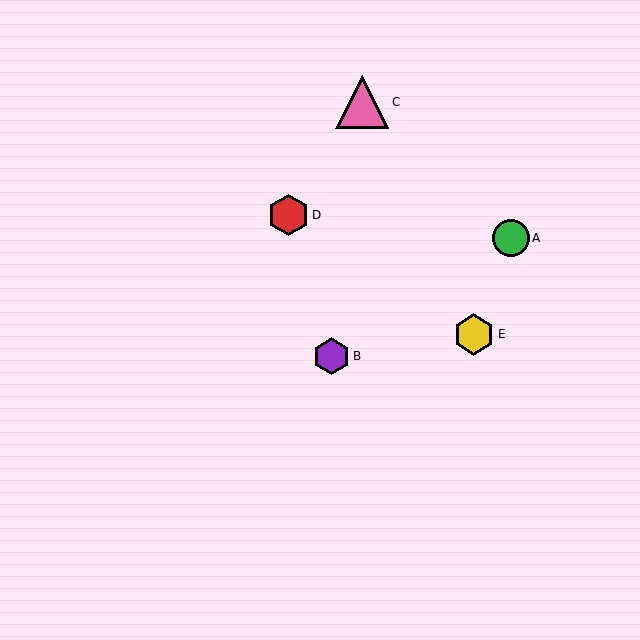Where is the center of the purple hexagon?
The center of the purple hexagon is at (331, 356).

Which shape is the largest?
The pink triangle (labeled C) is the largest.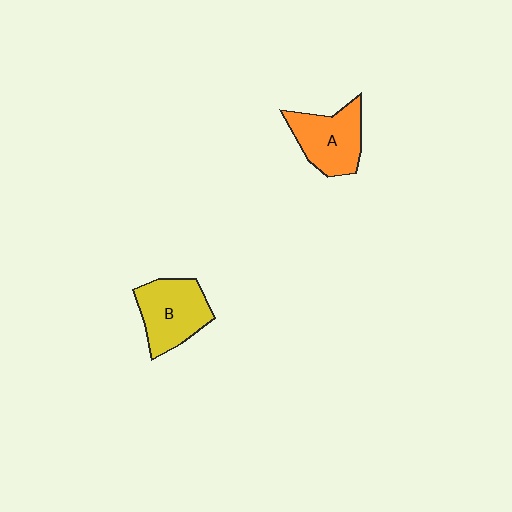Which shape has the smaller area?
Shape A (orange).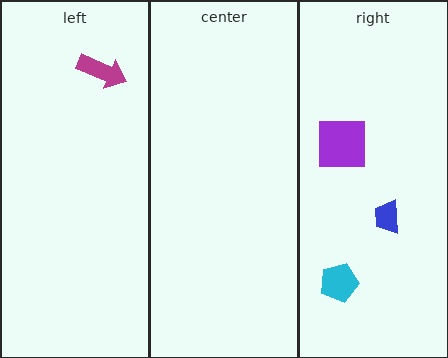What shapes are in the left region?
The magenta arrow.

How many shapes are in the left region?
1.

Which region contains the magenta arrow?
The left region.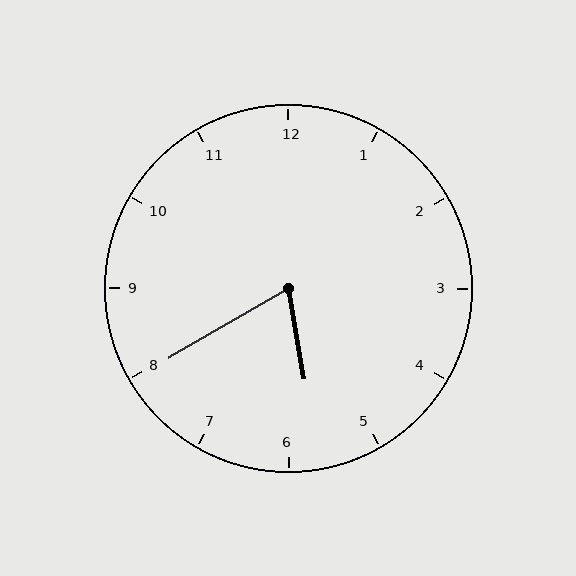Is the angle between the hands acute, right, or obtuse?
It is acute.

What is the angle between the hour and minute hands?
Approximately 70 degrees.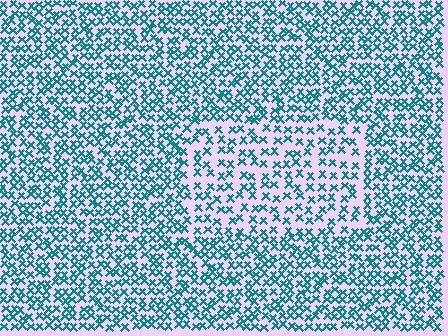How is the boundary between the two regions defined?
The boundary is defined by a change in element density (approximately 1.7x ratio). All elements are the same color, size, and shape.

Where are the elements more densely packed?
The elements are more densely packed outside the rectangle boundary.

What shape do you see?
I see a rectangle.